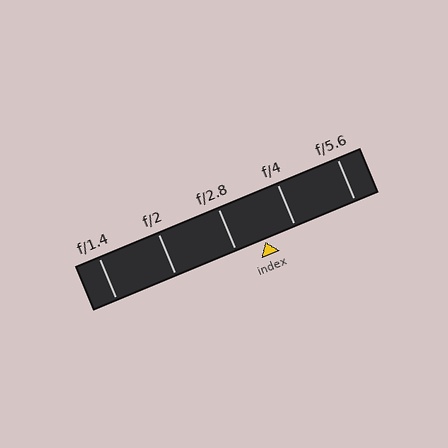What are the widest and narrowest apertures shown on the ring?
The widest aperture shown is f/1.4 and the narrowest is f/5.6.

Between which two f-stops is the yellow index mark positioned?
The index mark is between f/2.8 and f/4.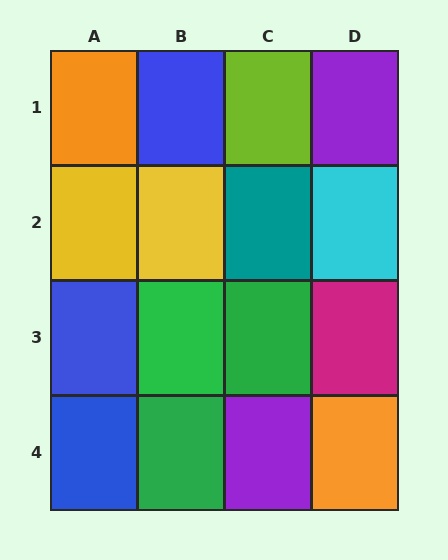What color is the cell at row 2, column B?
Yellow.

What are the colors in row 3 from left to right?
Blue, green, green, magenta.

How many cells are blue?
3 cells are blue.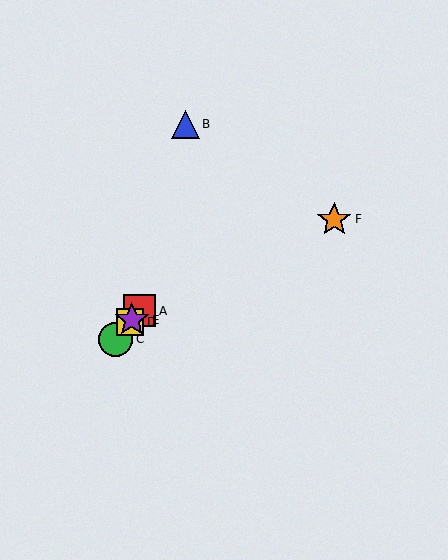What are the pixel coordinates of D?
Object D is at (130, 322).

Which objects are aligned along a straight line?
Objects A, C, D, E are aligned along a straight line.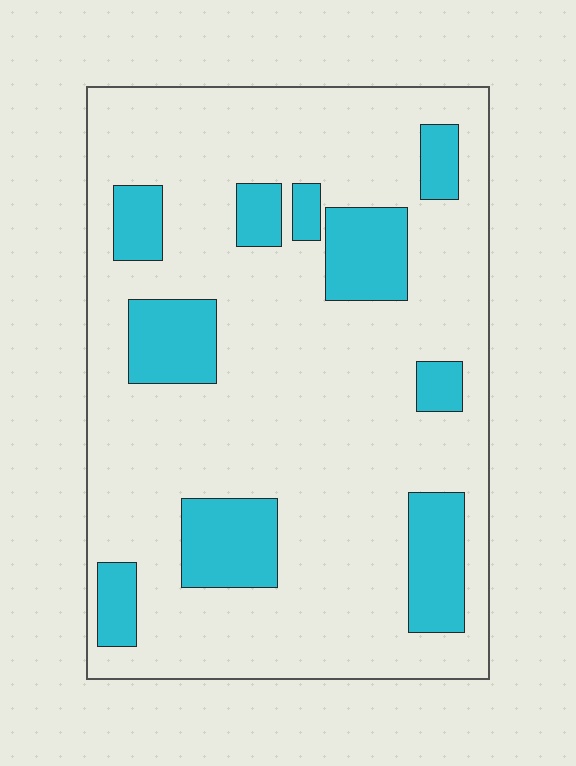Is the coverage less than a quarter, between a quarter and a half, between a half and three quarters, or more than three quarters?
Less than a quarter.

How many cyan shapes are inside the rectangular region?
10.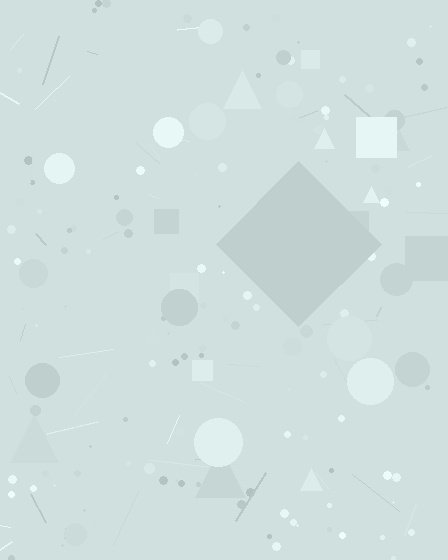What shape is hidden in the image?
A diamond is hidden in the image.